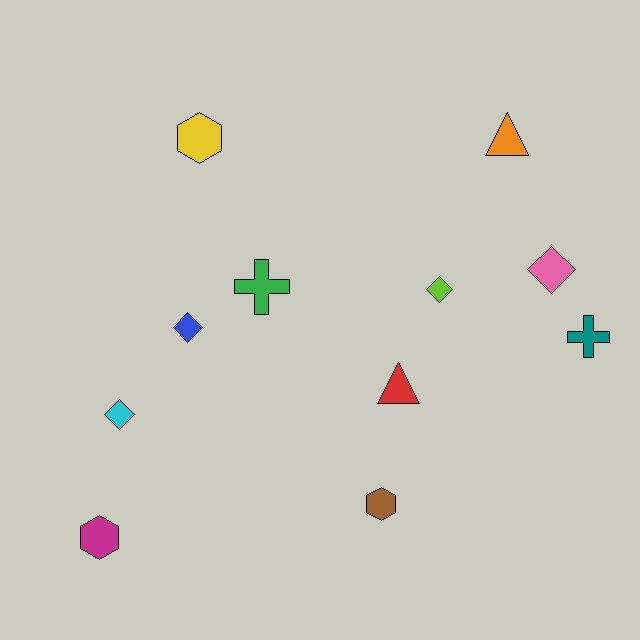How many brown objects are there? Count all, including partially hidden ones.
There is 1 brown object.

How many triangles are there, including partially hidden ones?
There are 2 triangles.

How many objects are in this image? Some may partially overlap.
There are 11 objects.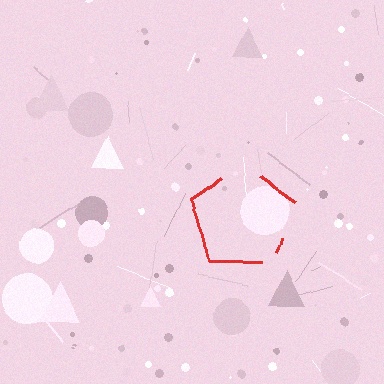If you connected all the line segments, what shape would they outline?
They would outline a pentagon.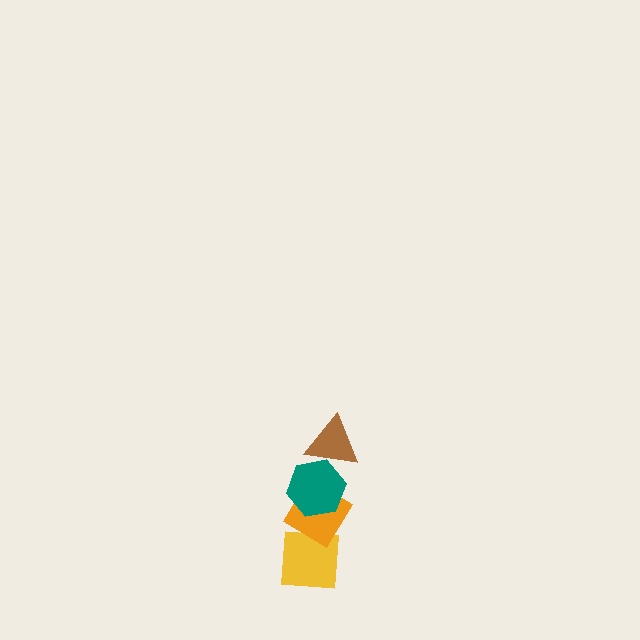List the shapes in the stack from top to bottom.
From top to bottom: the brown triangle, the teal hexagon, the orange diamond, the yellow square.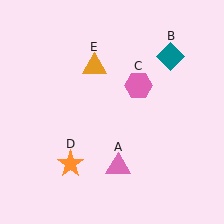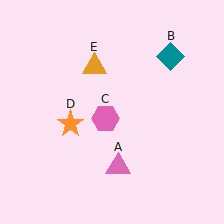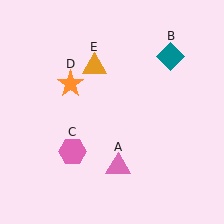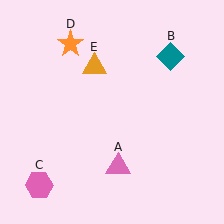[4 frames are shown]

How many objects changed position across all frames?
2 objects changed position: pink hexagon (object C), orange star (object D).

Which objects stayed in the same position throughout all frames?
Pink triangle (object A) and teal diamond (object B) and orange triangle (object E) remained stationary.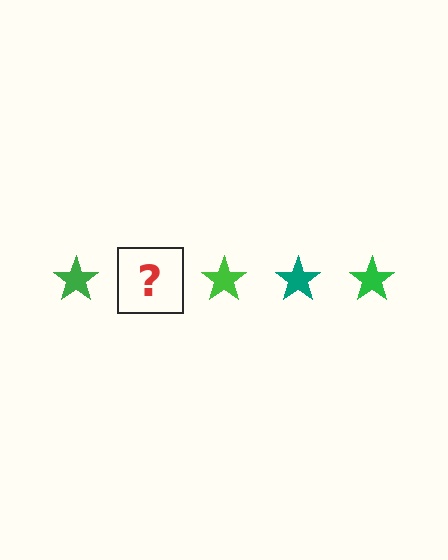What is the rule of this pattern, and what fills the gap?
The rule is that the pattern cycles through green, teal stars. The gap should be filled with a teal star.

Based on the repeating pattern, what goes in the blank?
The blank should be a teal star.